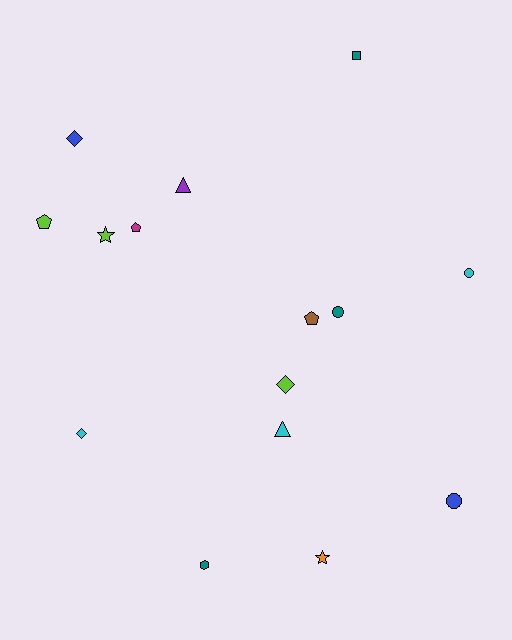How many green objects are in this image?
There are no green objects.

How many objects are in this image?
There are 15 objects.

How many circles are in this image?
There are 3 circles.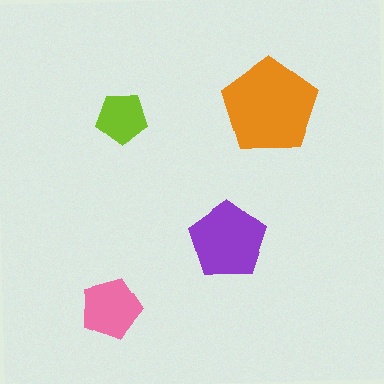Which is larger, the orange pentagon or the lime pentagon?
The orange one.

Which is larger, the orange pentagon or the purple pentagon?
The orange one.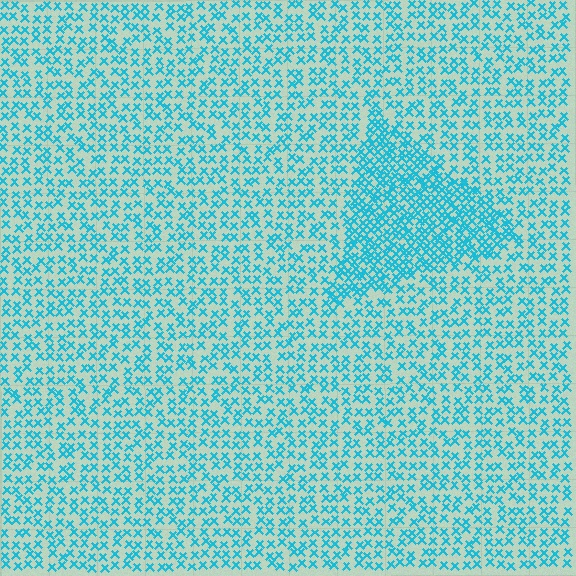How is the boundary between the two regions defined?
The boundary is defined by a change in element density (approximately 2.0x ratio). All elements are the same color, size, and shape.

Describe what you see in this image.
The image contains small cyan elements arranged at two different densities. A triangle-shaped region is visible where the elements are more densely packed than the surrounding area.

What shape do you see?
I see a triangle.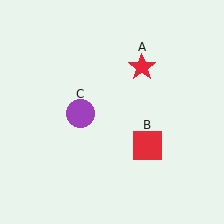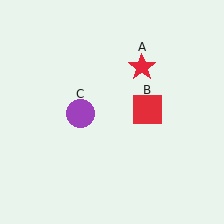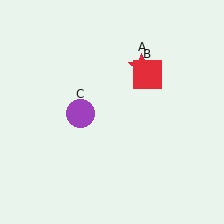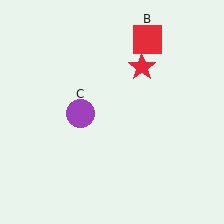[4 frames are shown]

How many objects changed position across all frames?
1 object changed position: red square (object B).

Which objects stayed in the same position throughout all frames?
Red star (object A) and purple circle (object C) remained stationary.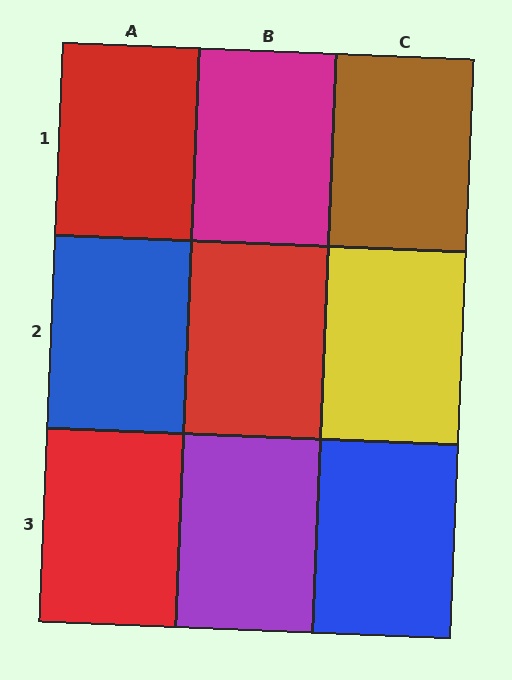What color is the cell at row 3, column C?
Blue.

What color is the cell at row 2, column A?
Blue.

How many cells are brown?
1 cell is brown.